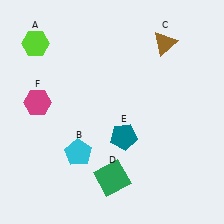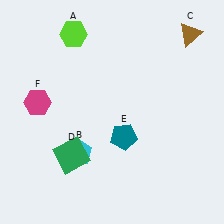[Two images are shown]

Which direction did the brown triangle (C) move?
The brown triangle (C) moved right.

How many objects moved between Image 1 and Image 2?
3 objects moved between the two images.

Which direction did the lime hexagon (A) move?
The lime hexagon (A) moved right.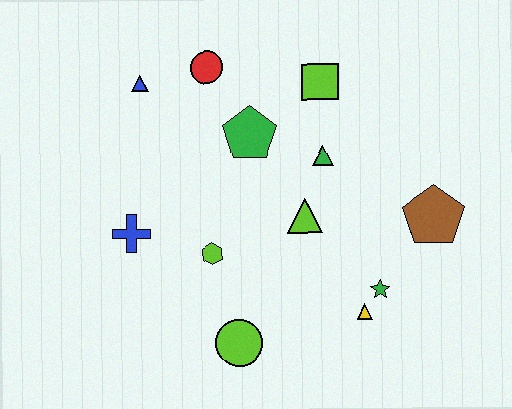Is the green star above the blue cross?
No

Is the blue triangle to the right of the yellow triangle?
No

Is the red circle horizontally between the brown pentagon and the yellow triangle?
No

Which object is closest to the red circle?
The blue triangle is closest to the red circle.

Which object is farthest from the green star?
The blue triangle is farthest from the green star.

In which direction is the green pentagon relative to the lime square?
The green pentagon is to the left of the lime square.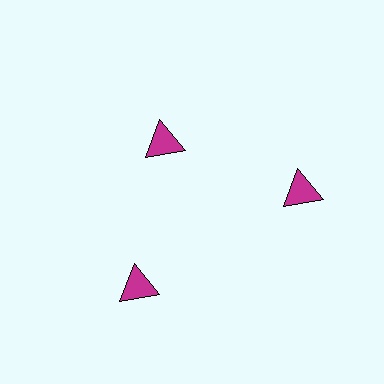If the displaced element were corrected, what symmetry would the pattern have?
It would have 3-fold rotational symmetry — the pattern would map onto itself every 120 degrees.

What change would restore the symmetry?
The symmetry would be restored by moving it outward, back onto the ring so that all 3 triangles sit at equal angles and equal distance from the center.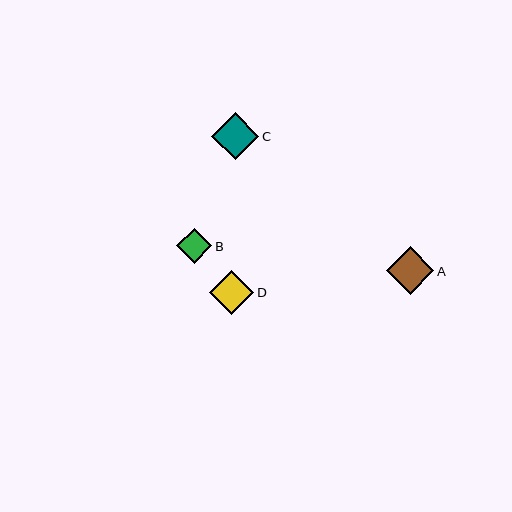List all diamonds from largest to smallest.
From largest to smallest: A, C, D, B.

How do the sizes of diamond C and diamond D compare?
Diamond C and diamond D are approximately the same size.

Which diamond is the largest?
Diamond A is the largest with a size of approximately 48 pixels.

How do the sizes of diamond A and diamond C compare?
Diamond A and diamond C are approximately the same size.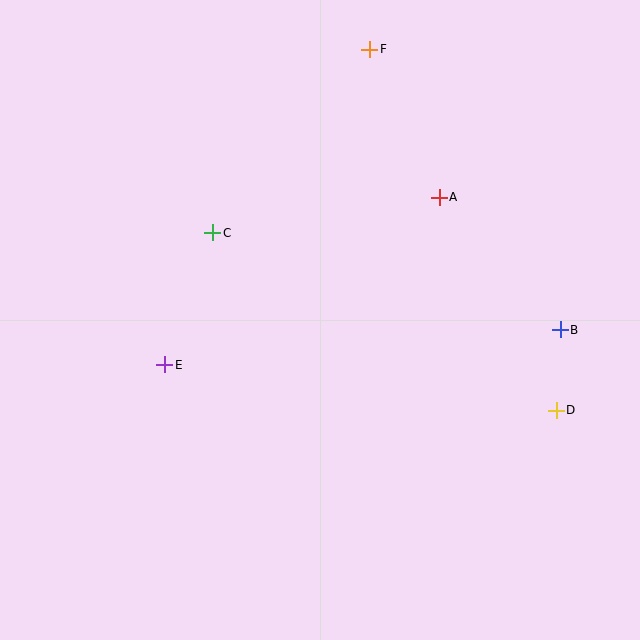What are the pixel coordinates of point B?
Point B is at (560, 330).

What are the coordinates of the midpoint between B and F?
The midpoint between B and F is at (465, 190).